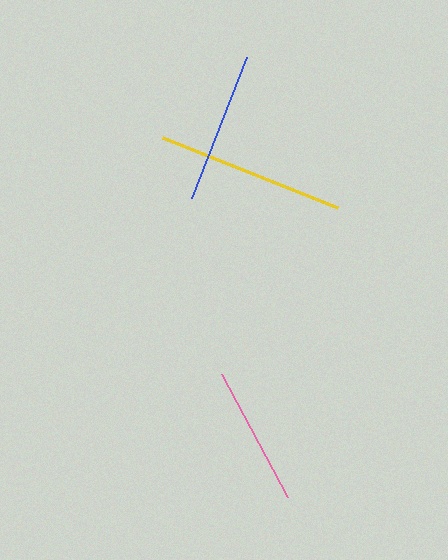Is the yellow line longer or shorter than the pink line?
The yellow line is longer than the pink line.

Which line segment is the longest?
The yellow line is the longest at approximately 189 pixels.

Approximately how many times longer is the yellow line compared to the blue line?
The yellow line is approximately 1.2 times the length of the blue line.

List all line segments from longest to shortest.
From longest to shortest: yellow, blue, pink.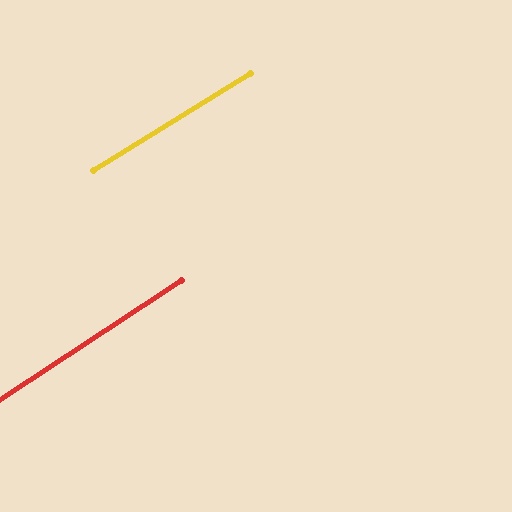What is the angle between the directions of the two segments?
Approximately 1 degree.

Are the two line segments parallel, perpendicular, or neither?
Parallel — their directions differ by only 1.4°.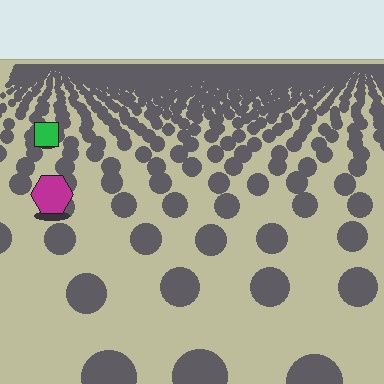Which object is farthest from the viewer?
The green square is farthest from the viewer. It appears smaller and the ground texture around it is denser.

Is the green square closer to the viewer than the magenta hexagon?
No. The magenta hexagon is closer — you can tell from the texture gradient: the ground texture is coarser near it.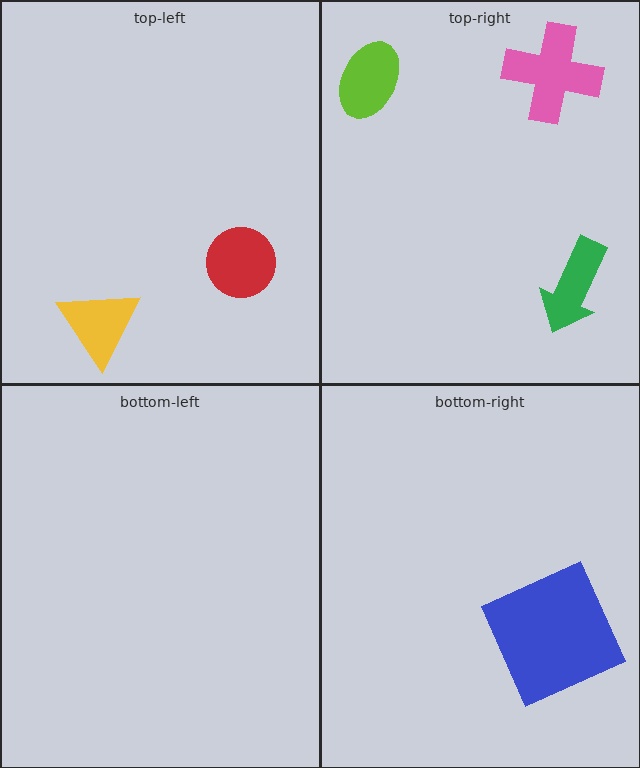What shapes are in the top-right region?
The green arrow, the pink cross, the lime ellipse.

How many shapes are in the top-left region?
2.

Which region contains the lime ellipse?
The top-right region.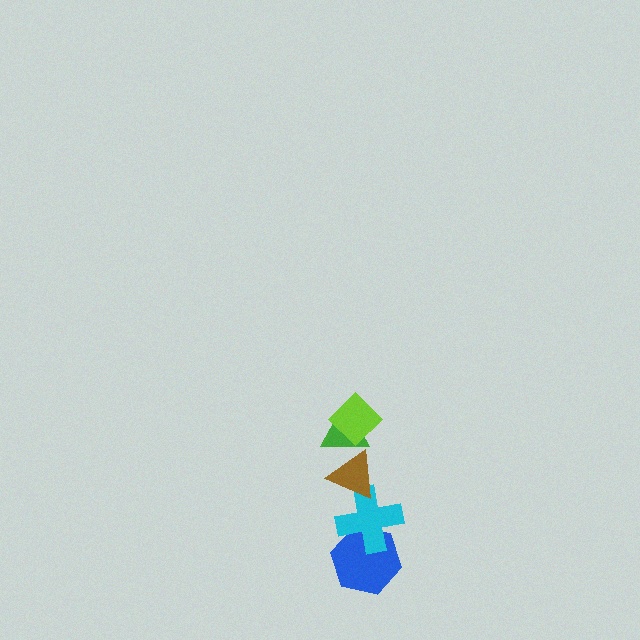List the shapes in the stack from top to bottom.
From top to bottom: the lime diamond, the green triangle, the brown triangle, the cyan cross, the blue hexagon.